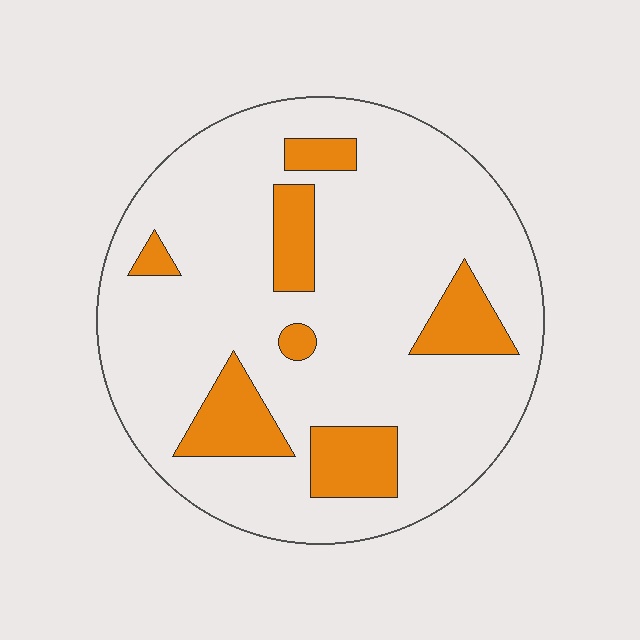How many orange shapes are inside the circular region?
7.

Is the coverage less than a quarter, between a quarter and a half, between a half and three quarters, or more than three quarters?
Less than a quarter.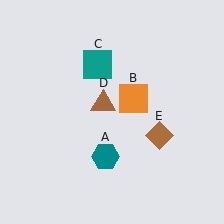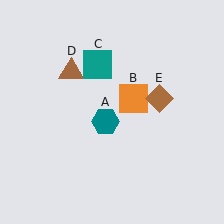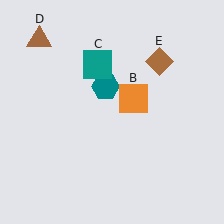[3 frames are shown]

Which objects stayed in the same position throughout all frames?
Orange square (object B) and teal square (object C) remained stationary.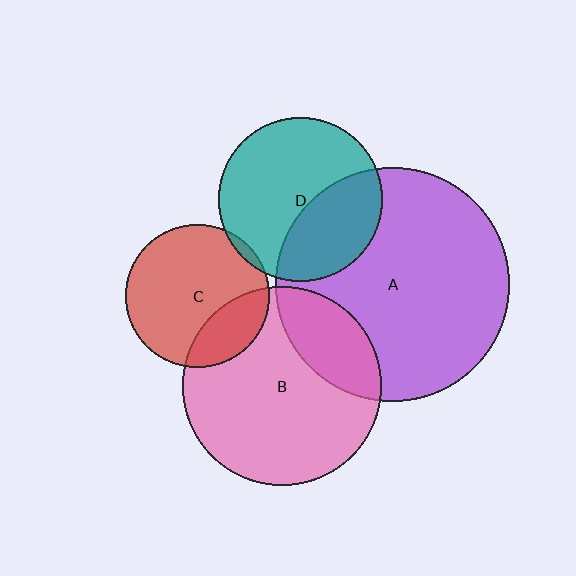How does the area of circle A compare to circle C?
Approximately 2.6 times.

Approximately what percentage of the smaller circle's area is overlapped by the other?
Approximately 5%.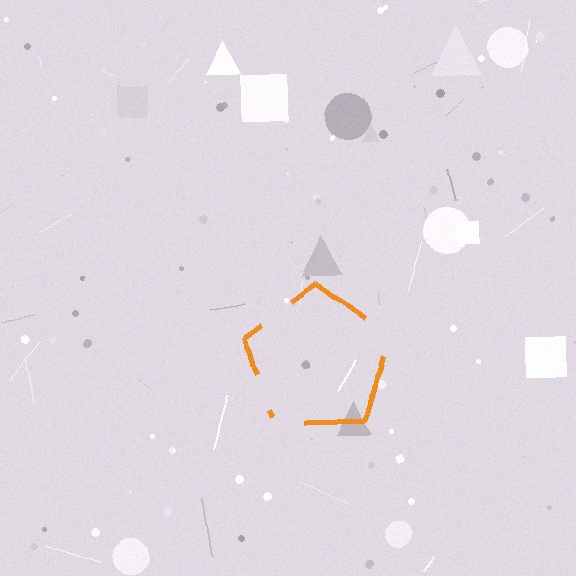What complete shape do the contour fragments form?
The contour fragments form a pentagon.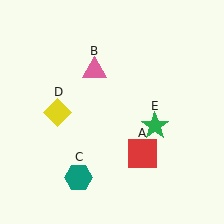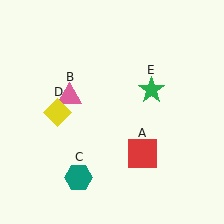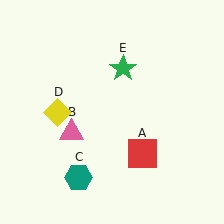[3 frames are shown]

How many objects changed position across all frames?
2 objects changed position: pink triangle (object B), green star (object E).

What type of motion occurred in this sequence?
The pink triangle (object B), green star (object E) rotated counterclockwise around the center of the scene.